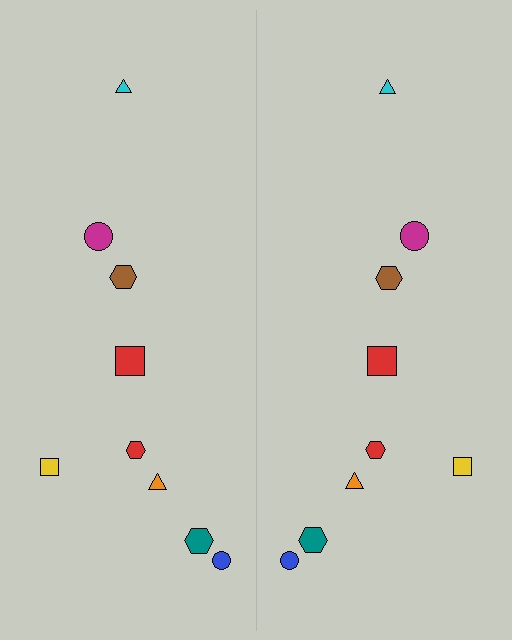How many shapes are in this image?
There are 18 shapes in this image.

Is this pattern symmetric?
Yes, this pattern has bilateral (reflection) symmetry.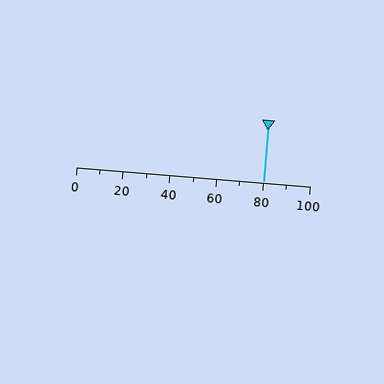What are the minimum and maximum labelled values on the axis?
The axis runs from 0 to 100.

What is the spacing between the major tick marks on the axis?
The major ticks are spaced 20 apart.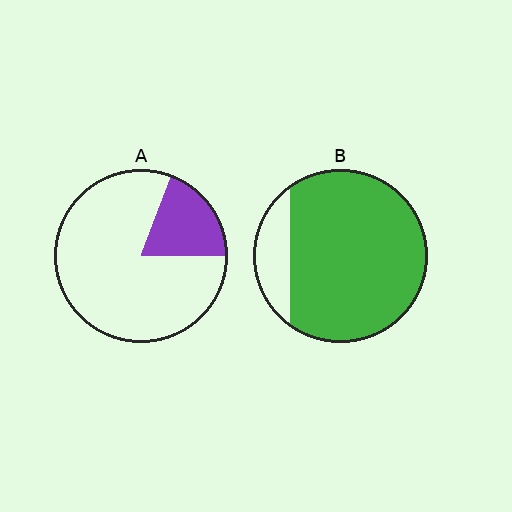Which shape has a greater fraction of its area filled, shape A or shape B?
Shape B.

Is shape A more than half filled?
No.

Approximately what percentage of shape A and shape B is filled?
A is approximately 20% and B is approximately 85%.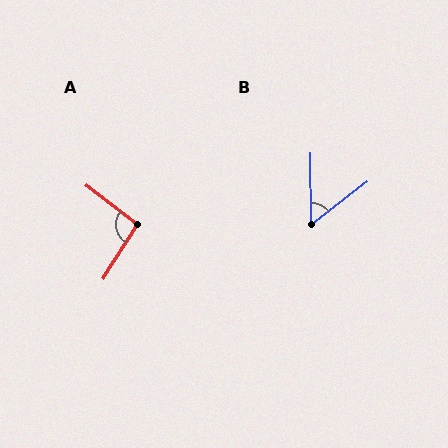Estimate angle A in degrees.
Approximately 96 degrees.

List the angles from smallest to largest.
B (53°), A (96°).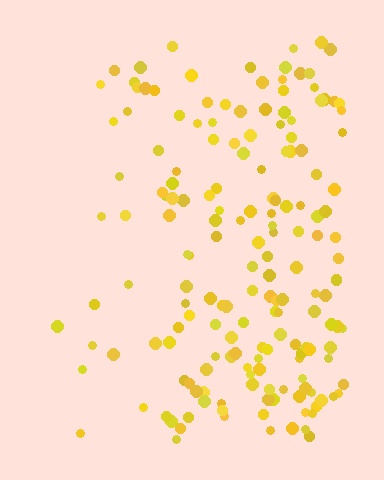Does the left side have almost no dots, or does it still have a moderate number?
Still a moderate number, just noticeably fewer than the right.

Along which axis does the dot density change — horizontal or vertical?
Horizontal.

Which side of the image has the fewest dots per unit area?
The left.